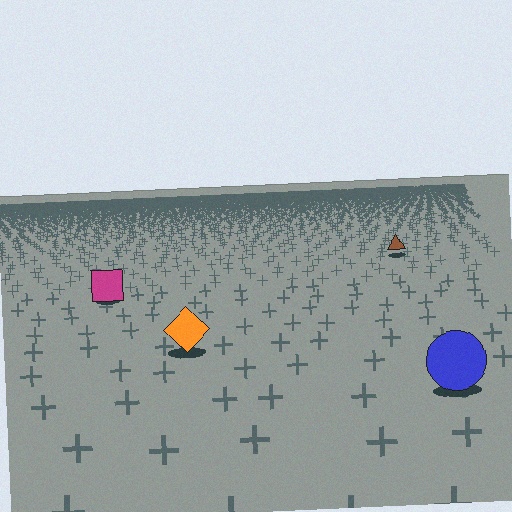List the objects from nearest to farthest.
From nearest to farthest: the blue circle, the orange diamond, the magenta square, the brown triangle.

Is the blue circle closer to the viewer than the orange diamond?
Yes. The blue circle is closer — you can tell from the texture gradient: the ground texture is coarser near it.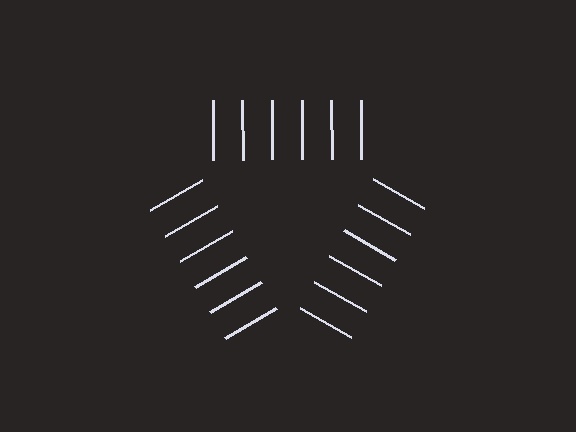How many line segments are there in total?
18 — 6 along each of the 3 edges.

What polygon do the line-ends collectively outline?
An illusory triangle — the line segments terminate on its edges but no continuous stroke is drawn.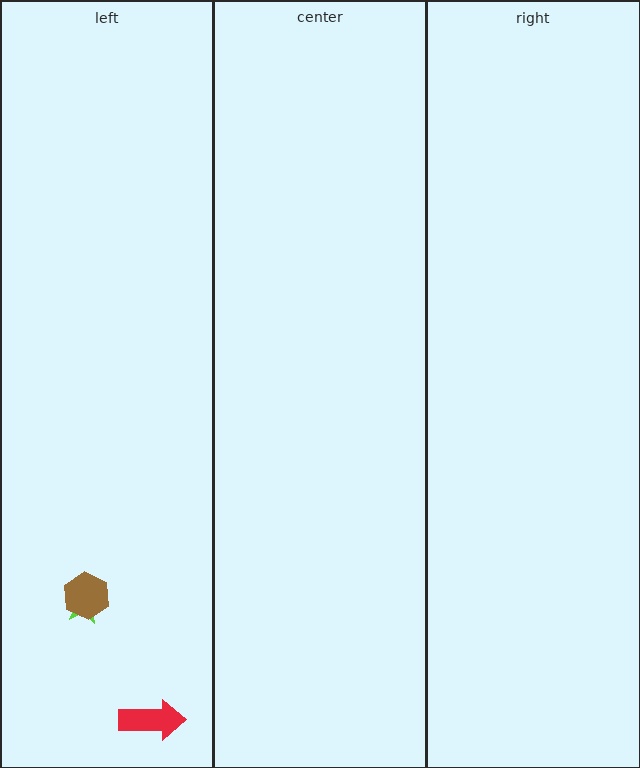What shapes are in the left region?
The red arrow, the lime star, the brown hexagon.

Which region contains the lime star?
The left region.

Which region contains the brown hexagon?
The left region.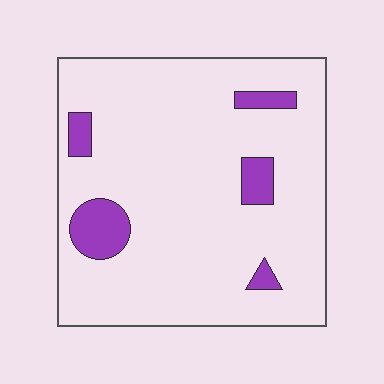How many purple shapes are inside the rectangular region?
5.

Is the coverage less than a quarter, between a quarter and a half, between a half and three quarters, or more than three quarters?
Less than a quarter.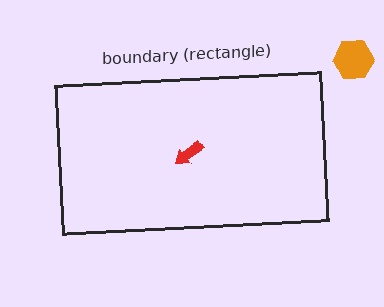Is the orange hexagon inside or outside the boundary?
Outside.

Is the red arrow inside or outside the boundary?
Inside.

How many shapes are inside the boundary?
1 inside, 1 outside.